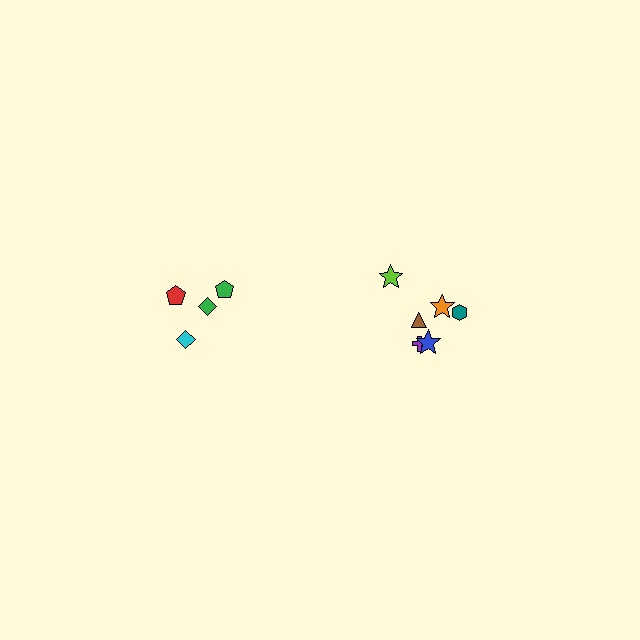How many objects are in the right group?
There are 6 objects.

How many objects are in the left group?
There are 4 objects.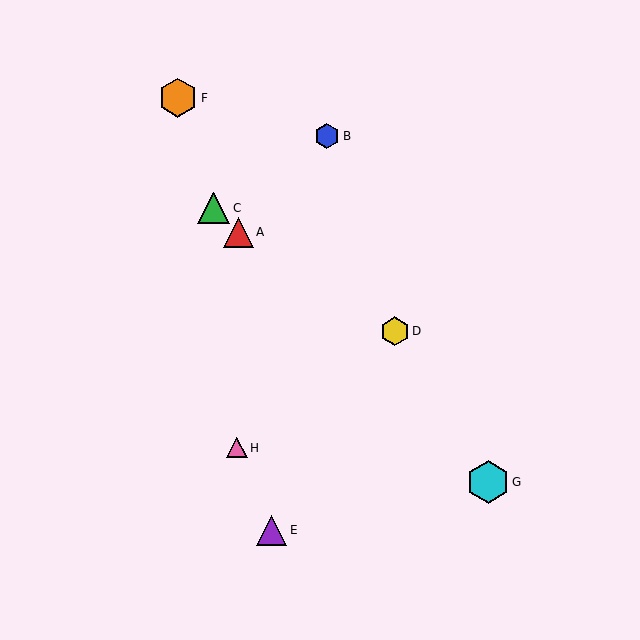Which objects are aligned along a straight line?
Objects A, C, G are aligned along a straight line.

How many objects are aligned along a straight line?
3 objects (A, C, G) are aligned along a straight line.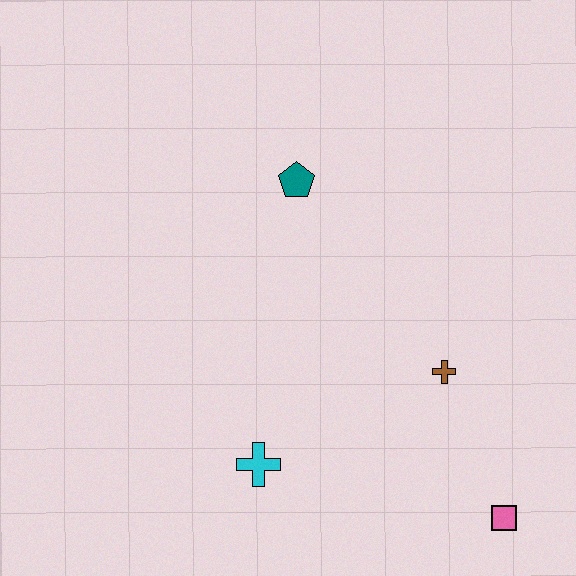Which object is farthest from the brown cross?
The teal pentagon is farthest from the brown cross.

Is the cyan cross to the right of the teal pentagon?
No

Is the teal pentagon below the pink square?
No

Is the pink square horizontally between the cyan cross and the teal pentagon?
No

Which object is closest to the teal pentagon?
The brown cross is closest to the teal pentagon.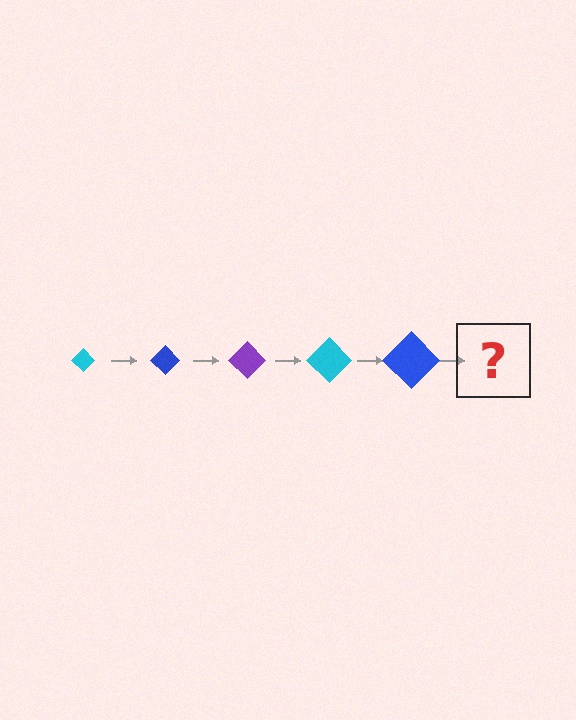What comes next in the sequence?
The next element should be a purple diamond, larger than the previous one.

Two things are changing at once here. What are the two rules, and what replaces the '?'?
The two rules are that the diamond grows larger each step and the color cycles through cyan, blue, and purple. The '?' should be a purple diamond, larger than the previous one.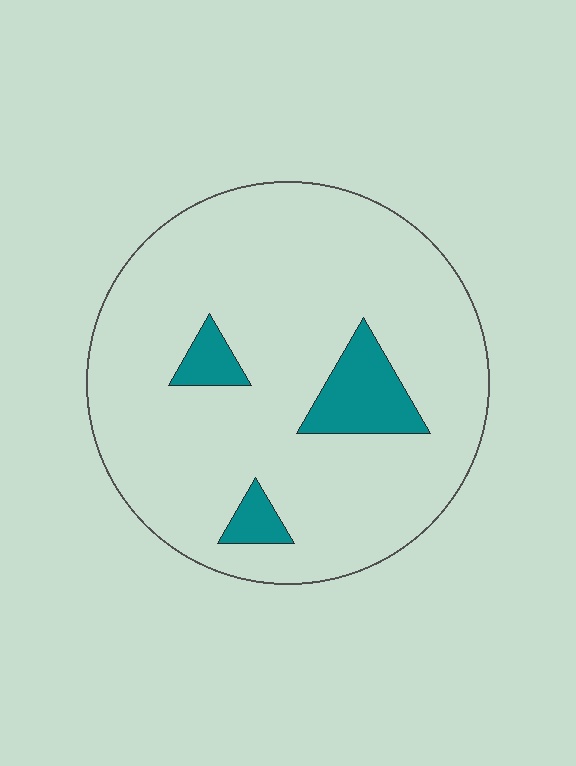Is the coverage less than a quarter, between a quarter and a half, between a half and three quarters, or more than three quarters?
Less than a quarter.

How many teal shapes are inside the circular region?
3.